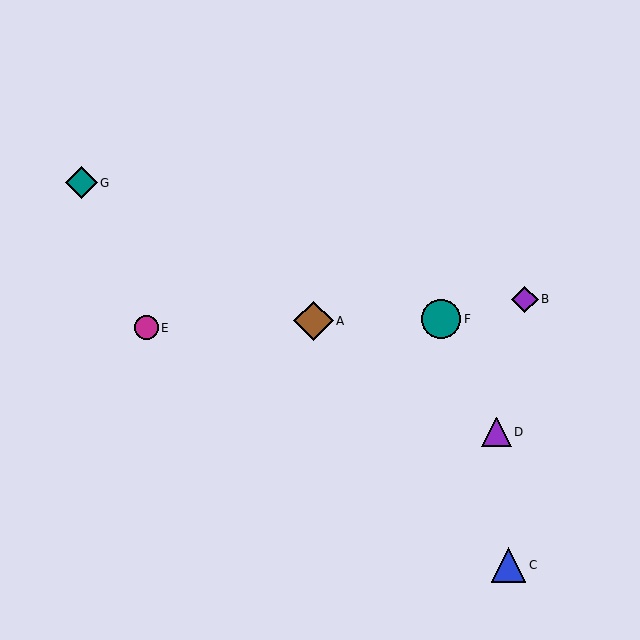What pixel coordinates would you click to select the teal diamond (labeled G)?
Click at (81, 183) to select the teal diamond G.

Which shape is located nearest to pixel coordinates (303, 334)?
The brown diamond (labeled A) at (313, 321) is nearest to that location.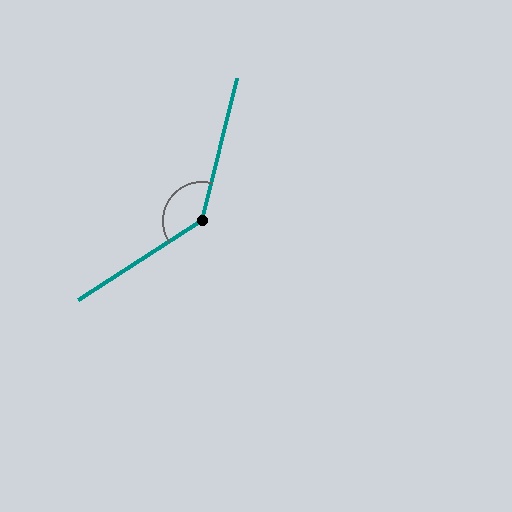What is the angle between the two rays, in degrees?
Approximately 137 degrees.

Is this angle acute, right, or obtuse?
It is obtuse.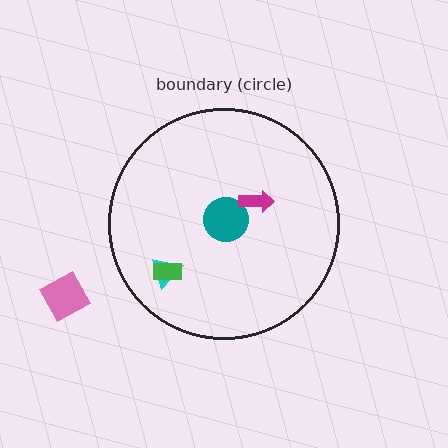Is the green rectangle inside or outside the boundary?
Inside.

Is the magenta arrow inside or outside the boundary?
Inside.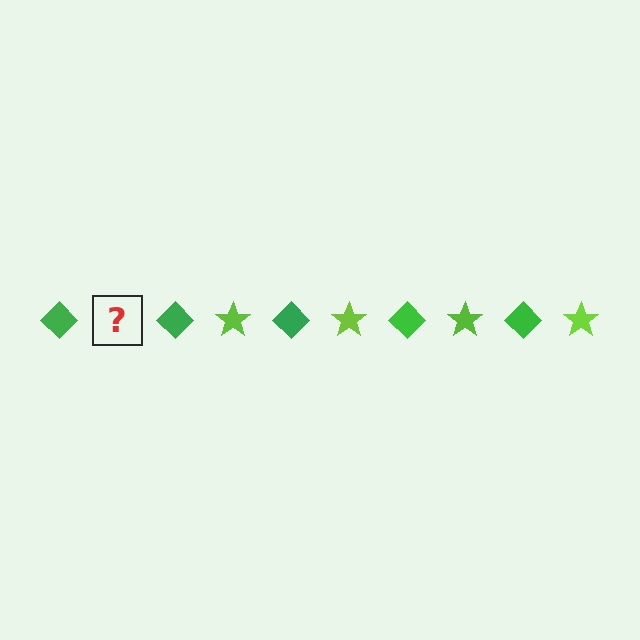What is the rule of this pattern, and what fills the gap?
The rule is that the pattern alternates between green diamond and lime star. The gap should be filled with a lime star.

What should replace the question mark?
The question mark should be replaced with a lime star.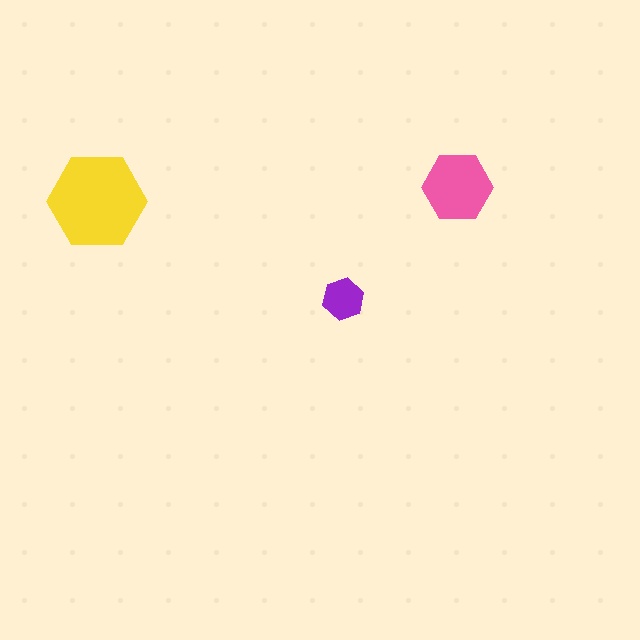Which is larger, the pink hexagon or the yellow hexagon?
The yellow one.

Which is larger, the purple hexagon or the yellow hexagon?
The yellow one.